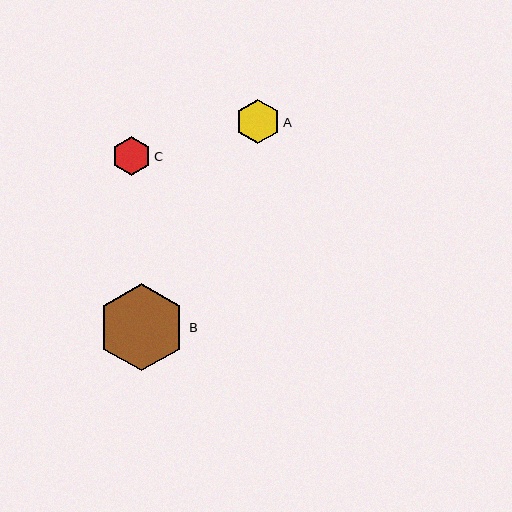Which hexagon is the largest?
Hexagon B is the largest with a size of approximately 88 pixels.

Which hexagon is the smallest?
Hexagon C is the smallest with a size of approximately 39 pixels.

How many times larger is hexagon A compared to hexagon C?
Hexagon A is approximately 1.1 times the size of hexagon C.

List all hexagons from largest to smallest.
From largest to smallest: B, A, C.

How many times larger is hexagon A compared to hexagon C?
Hexagon A is approximately 1.1 times the size of hexagon C.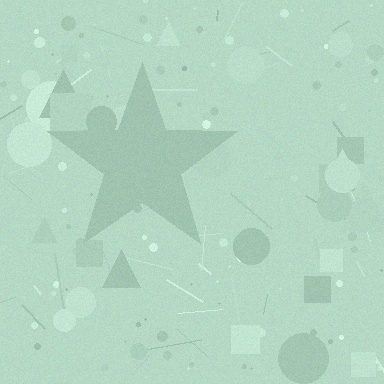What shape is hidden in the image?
A star is hidden in the image.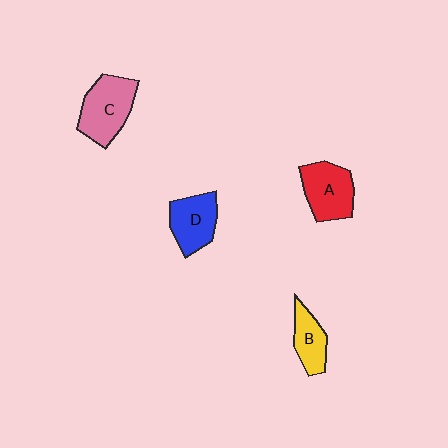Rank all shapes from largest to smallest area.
From largest to smallest: C (pink), A (red), D (blue), B (yellow).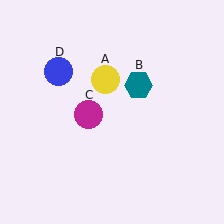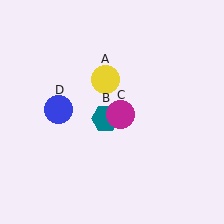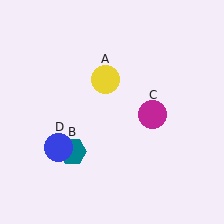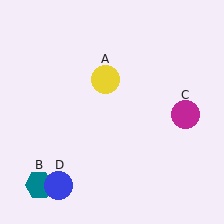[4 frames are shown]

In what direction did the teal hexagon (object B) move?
The teal hexagon (object B) moved down and to the left.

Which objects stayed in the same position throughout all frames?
Yellow circle (object A) remained stationary.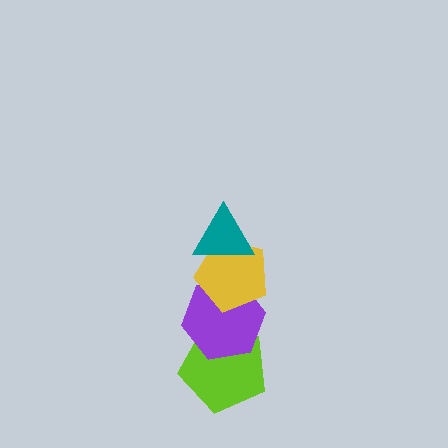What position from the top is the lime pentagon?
The lime pentagon is 4th from the top.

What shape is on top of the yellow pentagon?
The teal triangle is on top of the yellow pentagon.